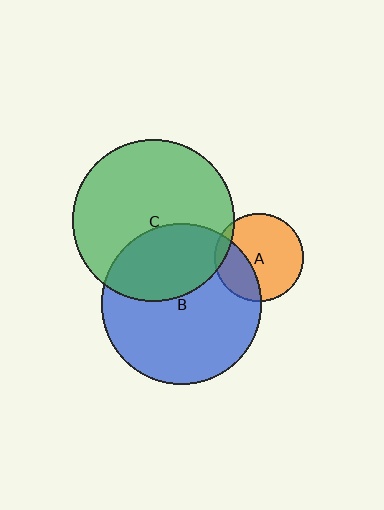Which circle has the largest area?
Circle C (green).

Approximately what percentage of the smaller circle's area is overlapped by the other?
Approximately 35%.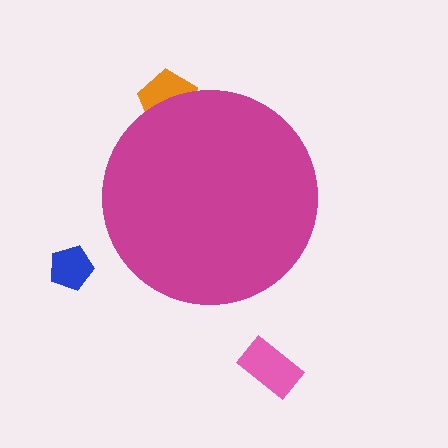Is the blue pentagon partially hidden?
No, the blue pentagon is fully visible.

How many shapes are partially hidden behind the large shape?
1 shape is partially hidden.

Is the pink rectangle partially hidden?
No, the pink rectangle is fully visible.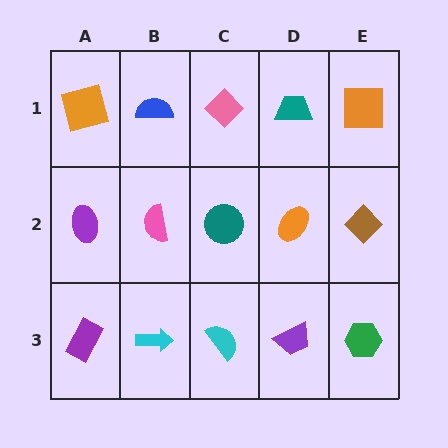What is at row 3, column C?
A cyan semicircle.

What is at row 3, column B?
A cyan arrow.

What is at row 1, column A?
An orange square.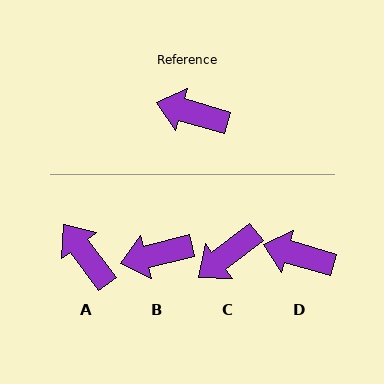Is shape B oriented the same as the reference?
No, it is off by about 30 degrees.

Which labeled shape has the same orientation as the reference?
D.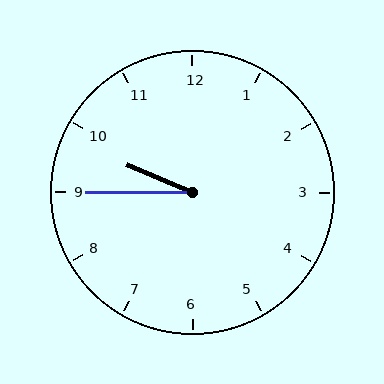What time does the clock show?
9:45.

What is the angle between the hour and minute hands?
Approximately 22 degrees.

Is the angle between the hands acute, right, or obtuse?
It is acute.